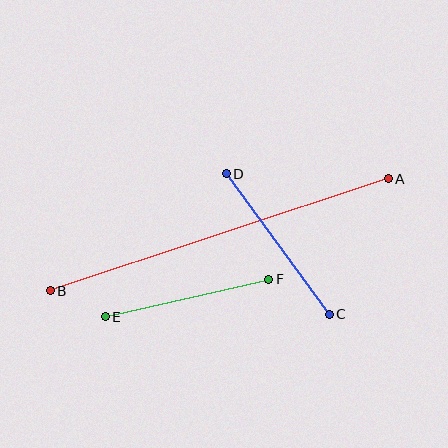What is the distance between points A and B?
The distance is approximately 356 pixels.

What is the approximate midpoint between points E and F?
The midpoint is at approximately (187, 298) pixels.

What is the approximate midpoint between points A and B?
The midpoint is at approximately (219, 235) pixels.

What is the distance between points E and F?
The distance is approximately 168 pixels.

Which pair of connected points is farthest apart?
Points A and B are farthest apart.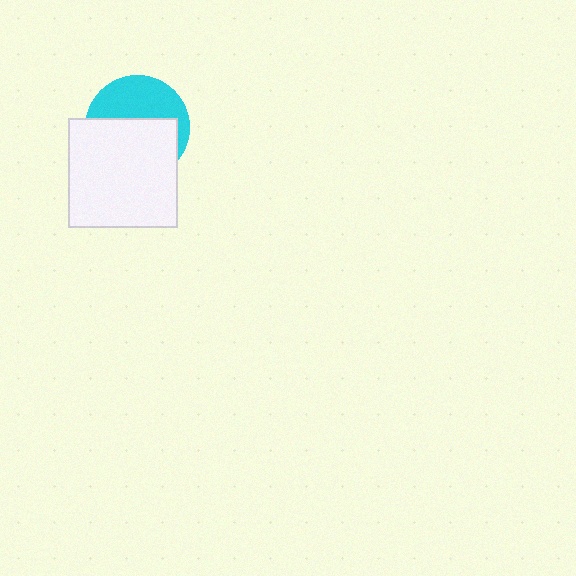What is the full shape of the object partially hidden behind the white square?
The partially hidden object is a cyan circle.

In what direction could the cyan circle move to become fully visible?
The cyan circle could move up. That would shift it out from behind the white square entirely.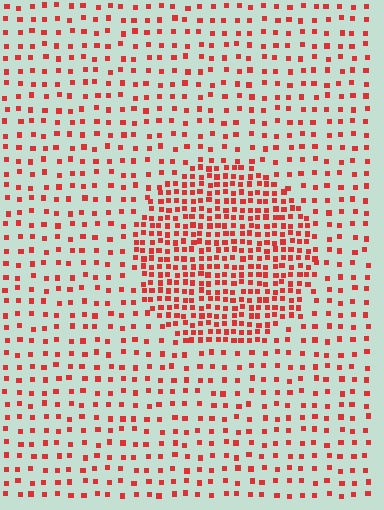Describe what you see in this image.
The image contains small red elements arranged at two different densities. A circle-shaped region is visible where the elements are more densely packed than the surrounding area.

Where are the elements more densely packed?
The elements are more densely packed inside the circle boundary.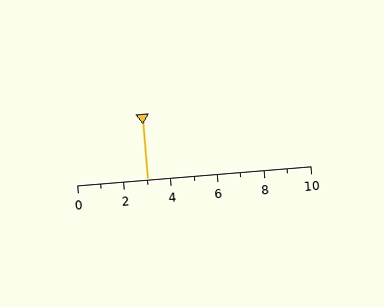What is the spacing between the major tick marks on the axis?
The major ticks are spaced 2 apart.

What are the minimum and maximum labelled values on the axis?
The axis runs from 0 to 10.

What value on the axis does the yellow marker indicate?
The marker indicates approximately 3.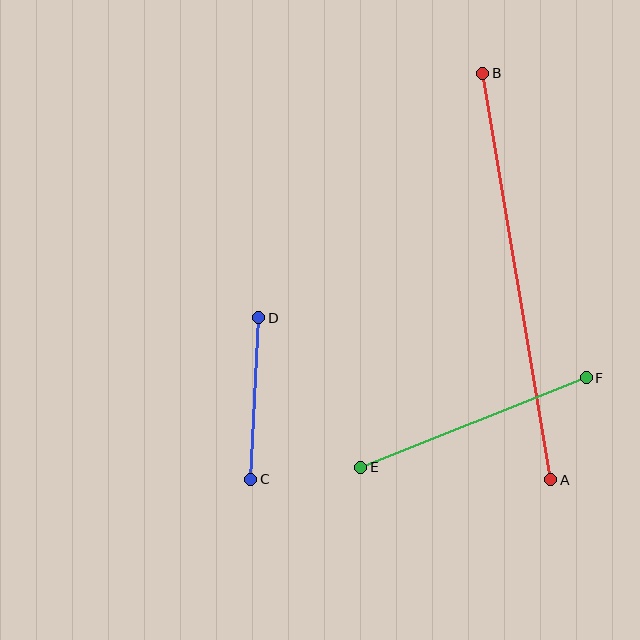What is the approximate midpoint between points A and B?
The midpoint is at approximately (517, 276) pixels.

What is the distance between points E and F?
The distance is approximately 243 pixels.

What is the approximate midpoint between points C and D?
The midpoint is at approximately (255, 398) pixels.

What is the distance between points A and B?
The distance is approximately 412 pixels.